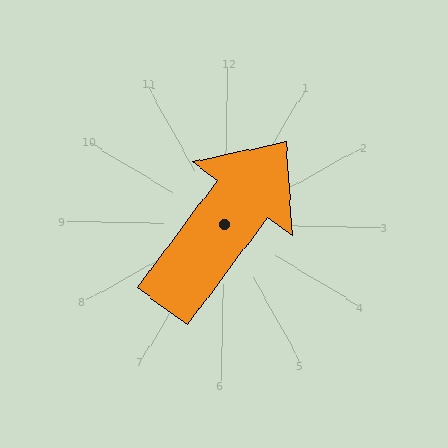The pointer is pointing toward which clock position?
Roughly 1 o'clock.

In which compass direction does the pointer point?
Northeast.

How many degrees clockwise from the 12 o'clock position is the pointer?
Approximately 36 degrees.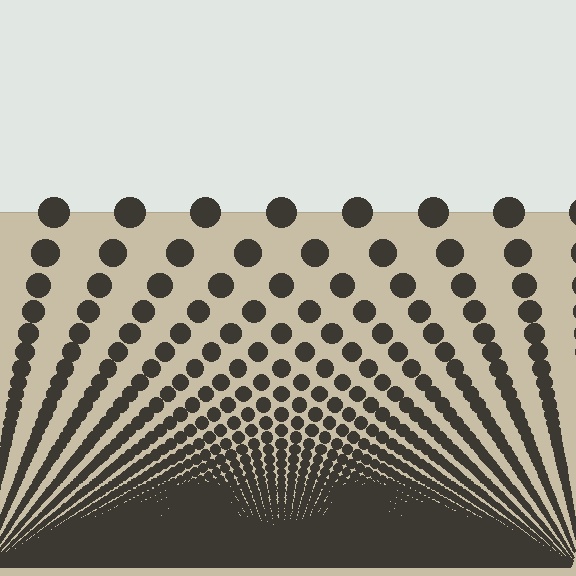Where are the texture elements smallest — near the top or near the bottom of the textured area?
Near the bottom.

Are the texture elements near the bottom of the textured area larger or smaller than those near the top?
Smaller. The gradient is inverted — elements near the bottom are smaller and denser.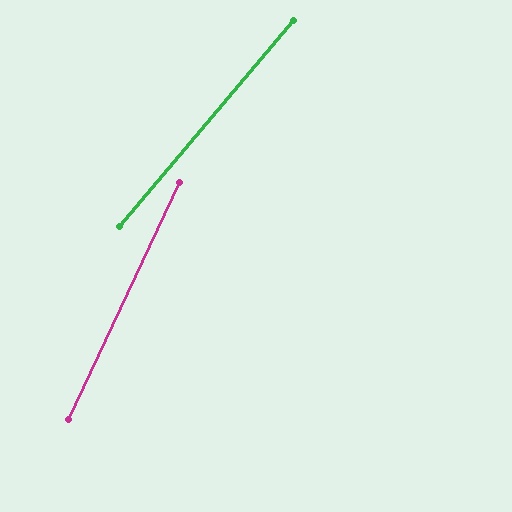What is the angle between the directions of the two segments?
Approximately 15 degrees.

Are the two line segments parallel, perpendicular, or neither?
Neither parallel nor perpendicular — they differ by about 15°.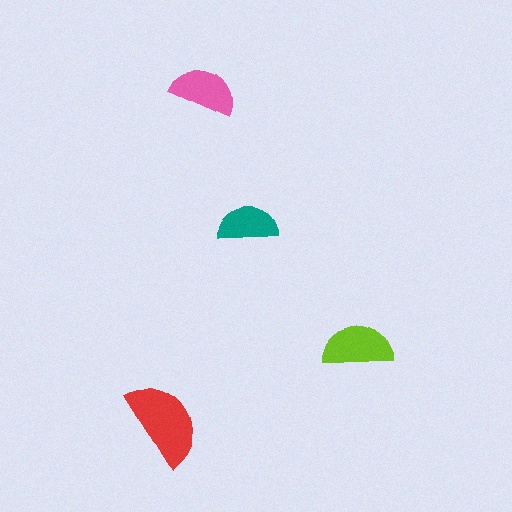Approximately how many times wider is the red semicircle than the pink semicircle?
About 1.5 times wider.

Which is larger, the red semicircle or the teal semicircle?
The red one.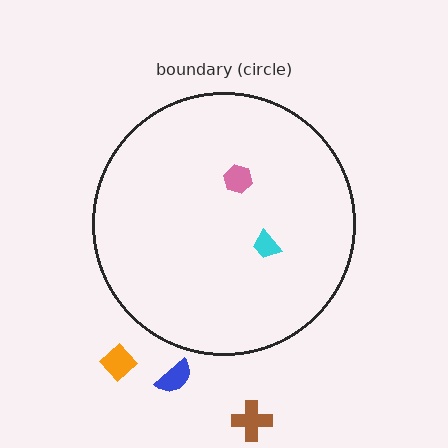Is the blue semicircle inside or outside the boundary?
Outside.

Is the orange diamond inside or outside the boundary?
Outside.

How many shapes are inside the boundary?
2 inside, 3 outside.